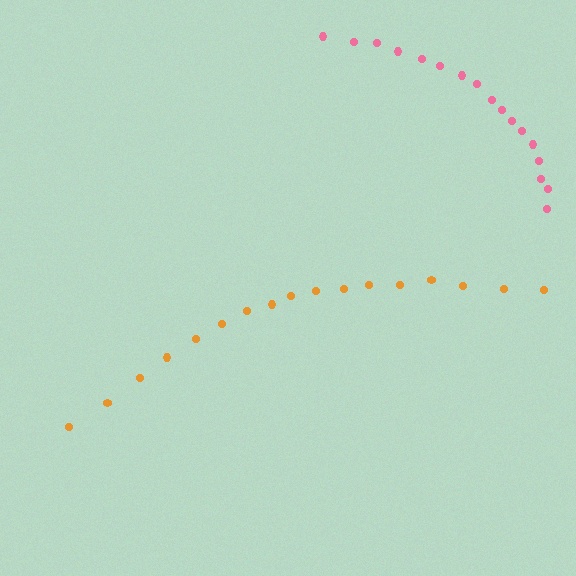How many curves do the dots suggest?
There are 2 distinct paths.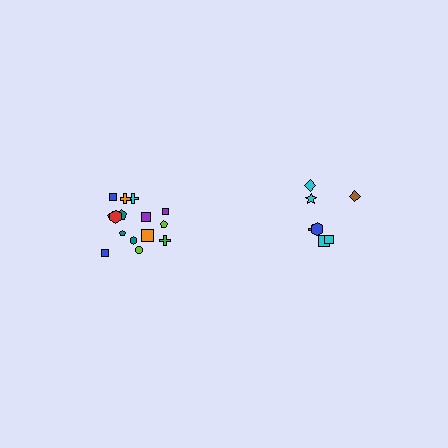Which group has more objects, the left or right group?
The left group.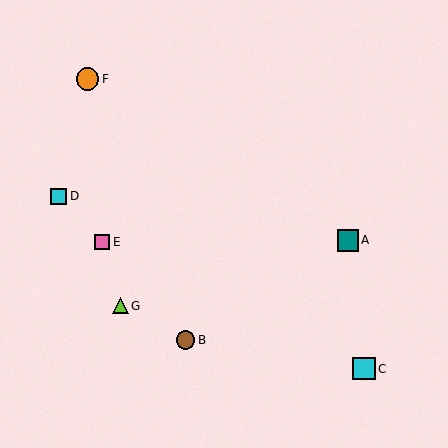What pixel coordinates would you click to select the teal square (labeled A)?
Click at (348, 240) to select the teal square A.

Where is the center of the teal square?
The center of the teal square is at (348, 240).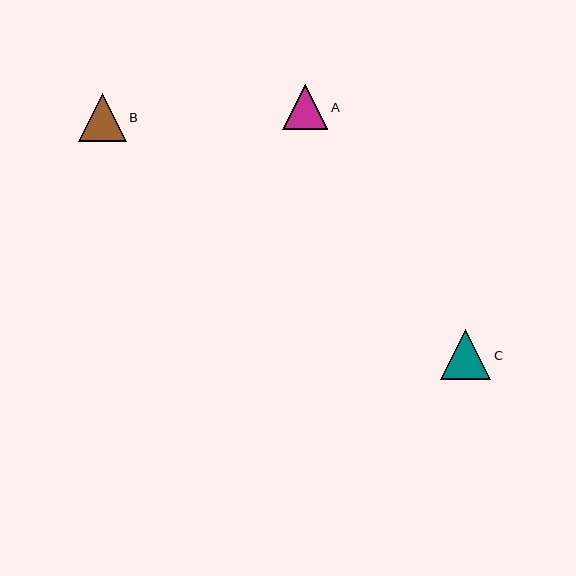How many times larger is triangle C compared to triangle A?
Triangle C is approximately 1.1 times the size of triangle A.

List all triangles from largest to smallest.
From largest to smallest: C, B, A.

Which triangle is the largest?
Triangle C is the largest with a size of approximately 50 pixels.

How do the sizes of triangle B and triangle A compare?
Triangle B and triangle A are approximately the same size.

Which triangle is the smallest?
Triangle A is the smallest with a size of approximately 45 pixels.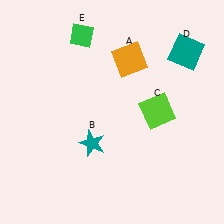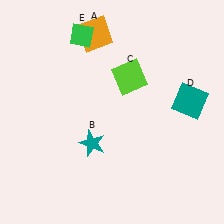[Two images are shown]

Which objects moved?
The objects that moved are: the orange square (A), the lime square (C), the teal square (D).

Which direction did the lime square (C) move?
The lime square (C) moved up.